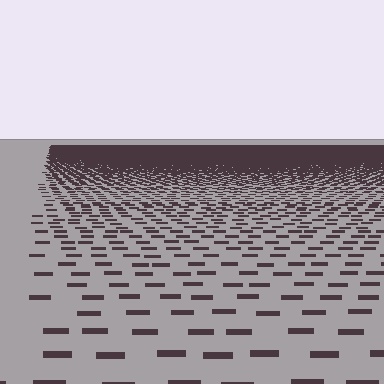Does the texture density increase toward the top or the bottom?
Density increases toward the top.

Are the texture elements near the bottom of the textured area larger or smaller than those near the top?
Larger. Near the bottom, elements are closer to the viewer and appear at a bigger on-screen size.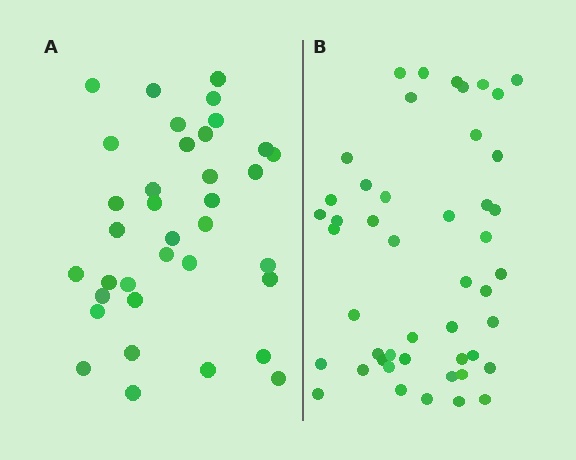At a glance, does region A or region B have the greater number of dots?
Region B (the right region) has more dots.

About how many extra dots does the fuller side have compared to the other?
Region B has roughly 12 or so more dots than region A.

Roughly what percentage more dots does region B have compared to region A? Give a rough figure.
About 30% more.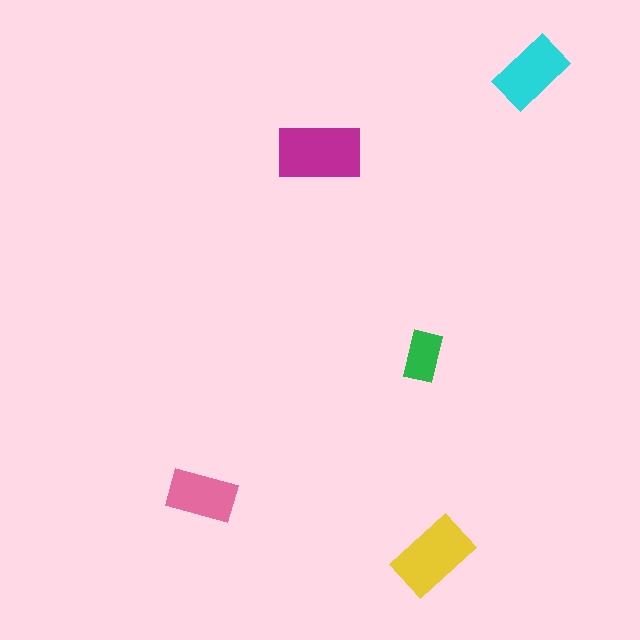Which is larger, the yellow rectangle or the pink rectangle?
The yellow one.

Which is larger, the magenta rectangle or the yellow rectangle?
The magenta one.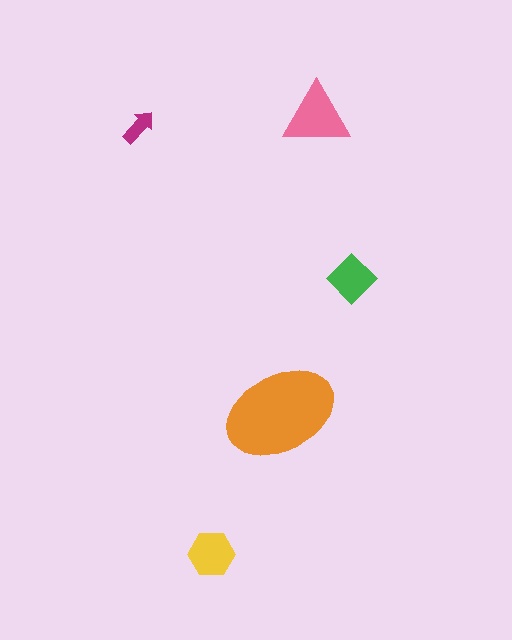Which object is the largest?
The orange ellipse.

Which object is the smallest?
The magenta arrow.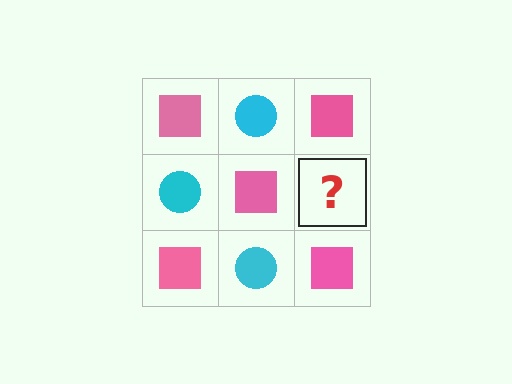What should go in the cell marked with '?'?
The missing cell should contain a cyan circle.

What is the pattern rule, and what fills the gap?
The rule is that it alternates pink square and cyan circle in a checkerboard pattern. The gap should be filled with a cyan circle.